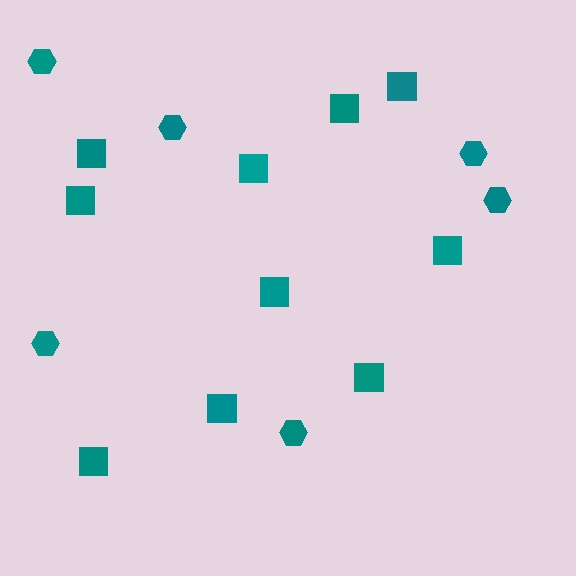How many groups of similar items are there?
There are 2 groups: one group of hexagons (6) and one group of squares (10).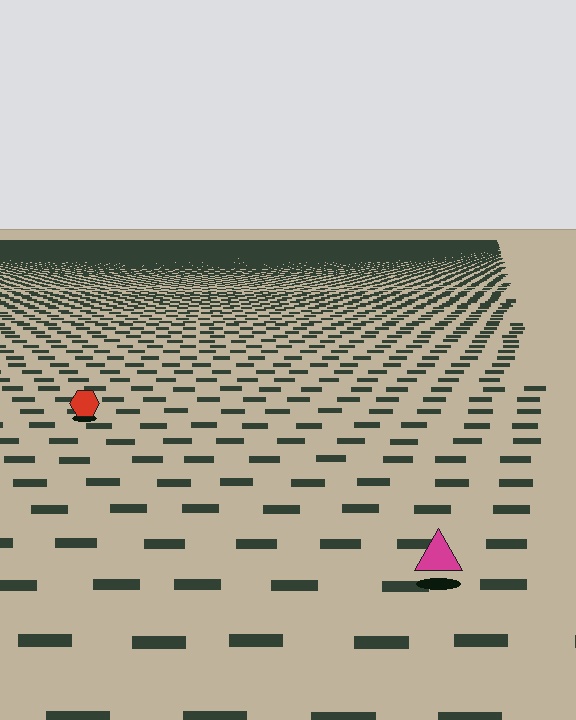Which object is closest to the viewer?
The magenta triangle is closest. The texture marks near it are larger and more spread out.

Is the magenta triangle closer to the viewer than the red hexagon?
Yes. The magenta triangle is closer — you can tell from the texture gradient: the ground texture is coarser near it.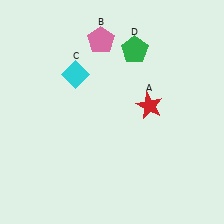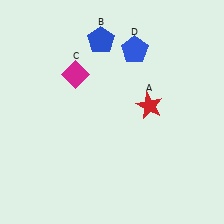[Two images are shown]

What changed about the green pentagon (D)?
In Image 1, D is green. In Image 2, it changed to blue.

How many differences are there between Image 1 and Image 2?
There are 3 differences between the two images.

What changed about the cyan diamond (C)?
In Image 1, C is cyan. In Image 2, it changed to magenta.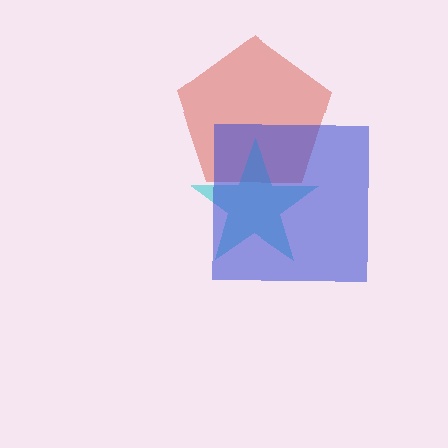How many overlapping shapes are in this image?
There are 3 overlapping shapes in the image.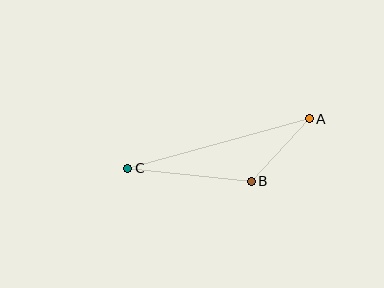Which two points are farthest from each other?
Points A and C are farthest from each other.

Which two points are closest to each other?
Points A and B are closest to each other.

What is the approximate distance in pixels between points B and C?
The distance between B and C is approximately 124 pixels.